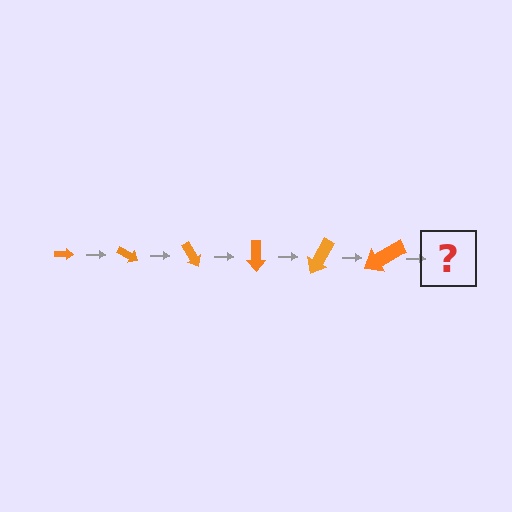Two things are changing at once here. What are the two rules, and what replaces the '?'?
The two rules are that the arrow grows larger each step and it rotates 30 degrees each step. The '?' should be an arrow, larger than the previous one and rotated 180 degrees from the start.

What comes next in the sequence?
The next element should be an arrow, larger than the previous one and rotated 180 degrees from the start.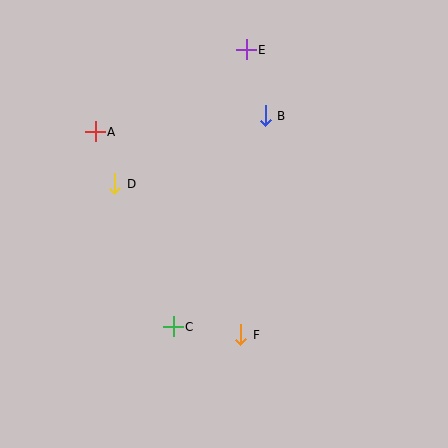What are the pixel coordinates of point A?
Point A is at (95, 132).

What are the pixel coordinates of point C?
Point C is at (173, 327).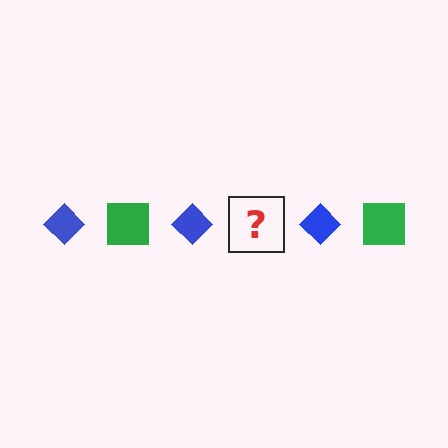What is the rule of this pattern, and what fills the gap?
The rule is that the pattern alternates between blue diamond and green square. The gap should be filled with a green square.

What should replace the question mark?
The question mark should be replaced with a green square.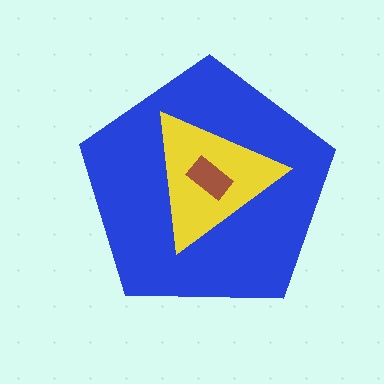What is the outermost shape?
The blue pentagon.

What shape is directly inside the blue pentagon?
The yellow triangle.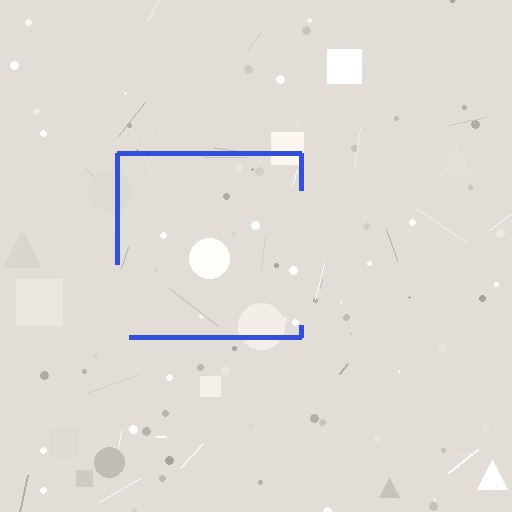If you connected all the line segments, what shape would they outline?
They would outline a square.